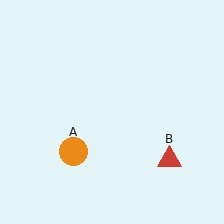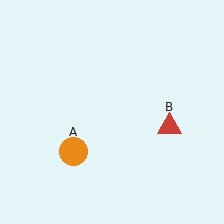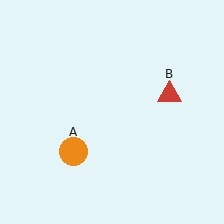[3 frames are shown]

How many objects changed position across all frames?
1 object changed position: red triangle (object B).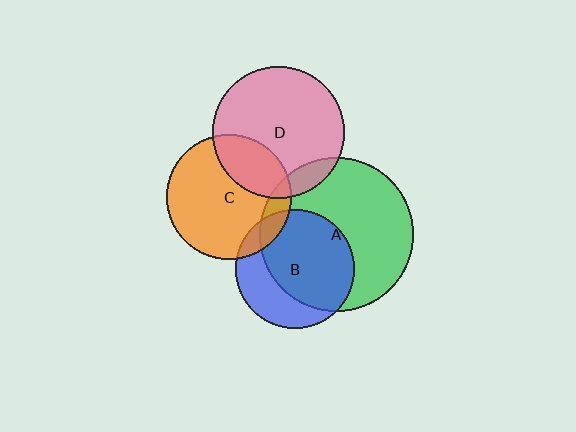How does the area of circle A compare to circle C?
Approximately 1.5 times.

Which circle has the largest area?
Circle A (green).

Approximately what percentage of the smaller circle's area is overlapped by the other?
Approximately 65%.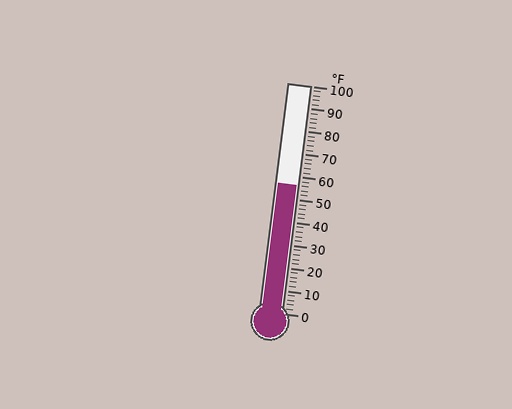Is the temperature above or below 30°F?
The temperature is above 30°F.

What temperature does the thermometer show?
The thermometer shows approximately 56°F.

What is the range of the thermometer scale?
The thermometer scale ranges from 0°F to 100°F.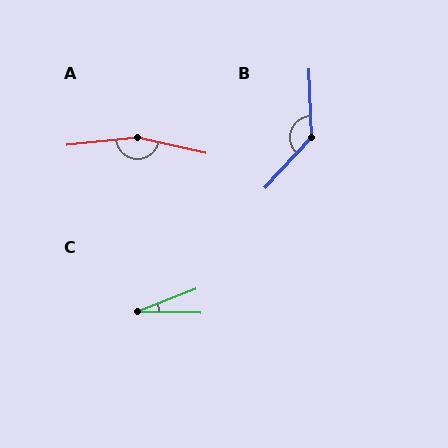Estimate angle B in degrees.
Approximately 135 degrees.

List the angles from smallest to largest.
C (23°), B (135°), A (161°).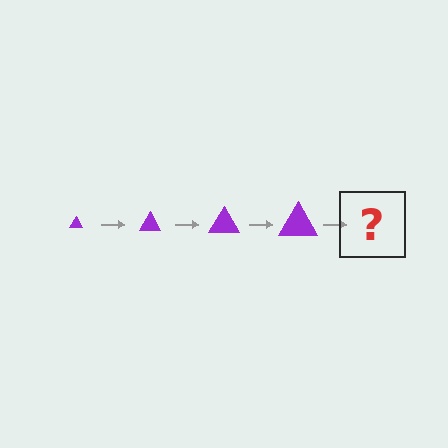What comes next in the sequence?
The next element should be a purple triangle, larger than the previous one.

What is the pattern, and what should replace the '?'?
The pattern is that the triangle gets progressively larger each step. The '?' should be a purple triangle, larger than the previous one.